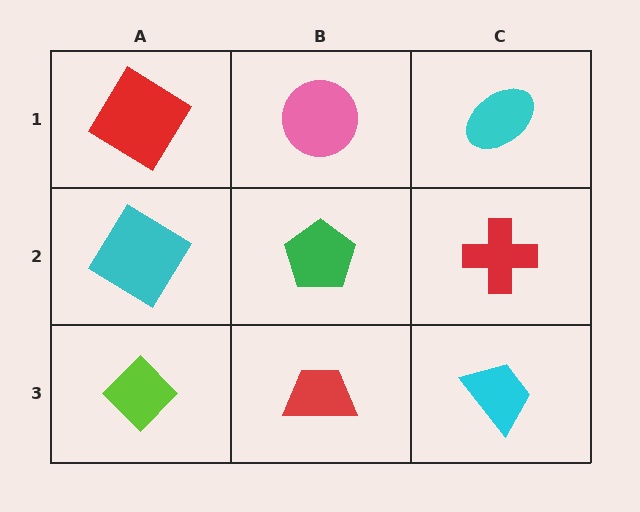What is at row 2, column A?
A cyan diamond.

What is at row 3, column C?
A cyan trapezoid.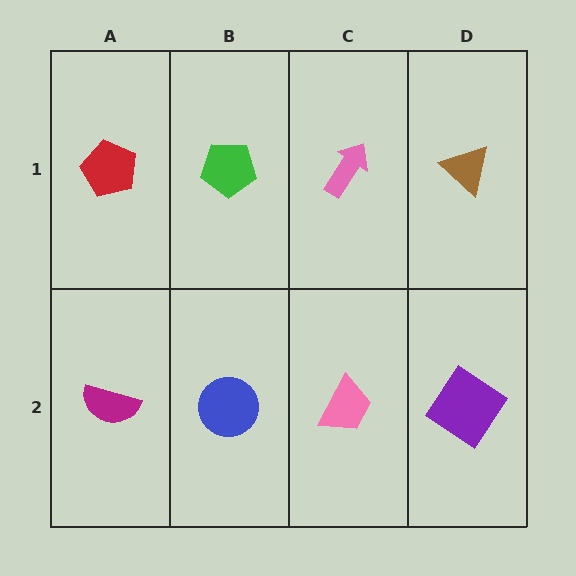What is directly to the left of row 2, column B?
A magenta semicircle.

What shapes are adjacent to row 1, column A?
A magenta semicircle (row 2, column A), a green pentagon (row 1, column B).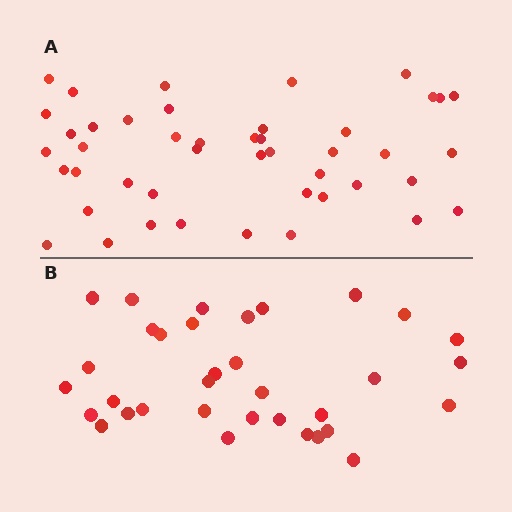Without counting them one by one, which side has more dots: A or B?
Region A (the top region) has more dots.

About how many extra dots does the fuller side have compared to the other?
Region A has roughly 12 or so more dots than region B.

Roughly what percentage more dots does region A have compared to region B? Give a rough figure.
About 30% more.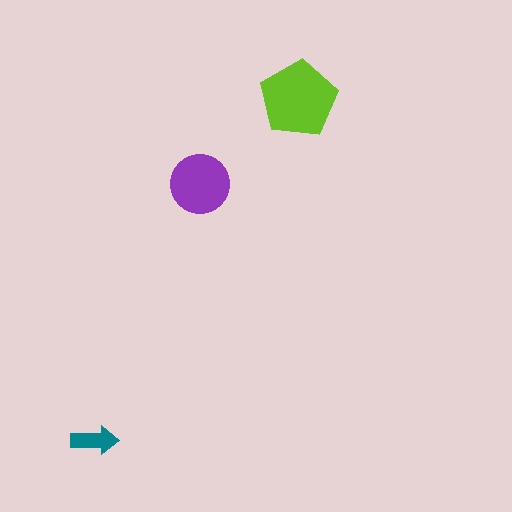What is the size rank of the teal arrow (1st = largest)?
3rd.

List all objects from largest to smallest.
The lime pentagon, the purple circle, the teal arrow.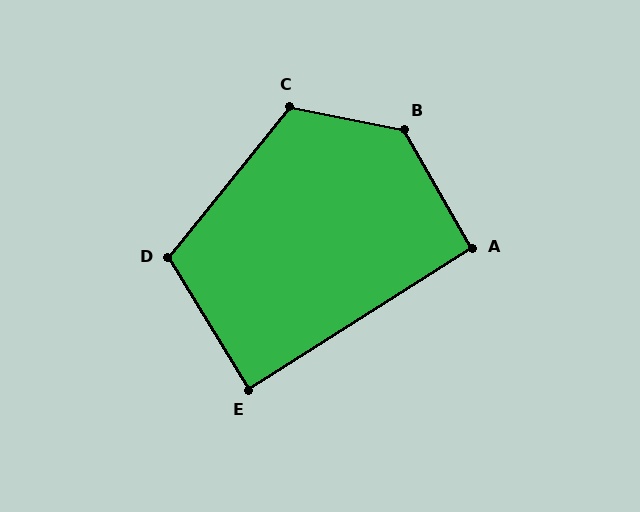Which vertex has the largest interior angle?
B, at approximately 131 degrees.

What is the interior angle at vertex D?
Approximately 110 degrees (obtuse).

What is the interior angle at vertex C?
Approximately 118 degrees (obtuse).